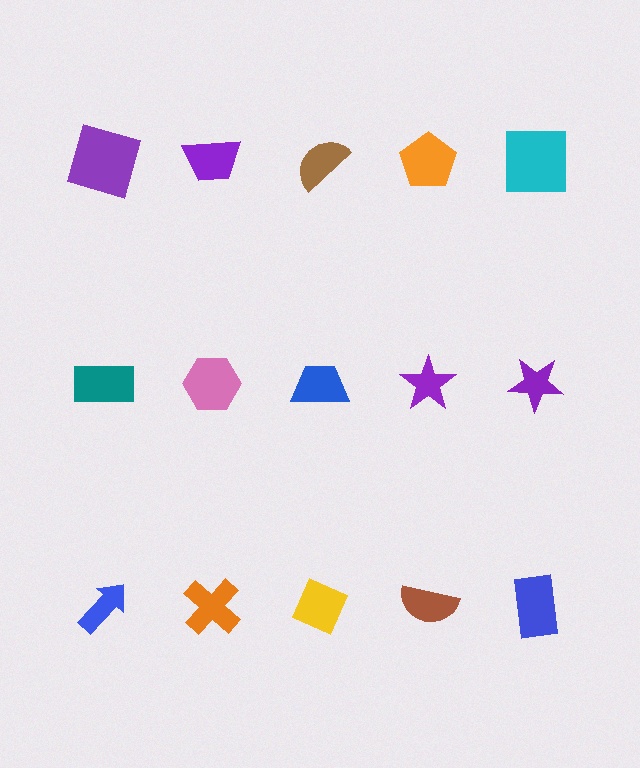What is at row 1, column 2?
A purple trapezoid.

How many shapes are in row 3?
5 shapes.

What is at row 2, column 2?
A pink hexagon.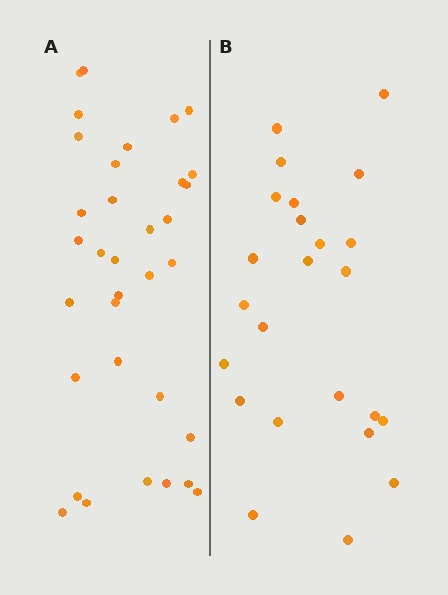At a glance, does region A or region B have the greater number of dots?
Region A (the left region) has more dots.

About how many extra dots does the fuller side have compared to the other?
Region A has roughly 10 or so more dots than region B.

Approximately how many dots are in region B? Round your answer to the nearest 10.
About 20 dots. (The exact count is 24, which rounds to 20.)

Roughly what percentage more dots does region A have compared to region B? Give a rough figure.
About 40% more.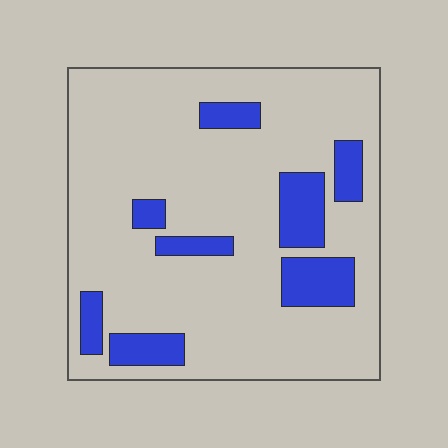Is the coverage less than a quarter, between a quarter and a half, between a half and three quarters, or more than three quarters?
Less than a quarter.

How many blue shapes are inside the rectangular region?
8.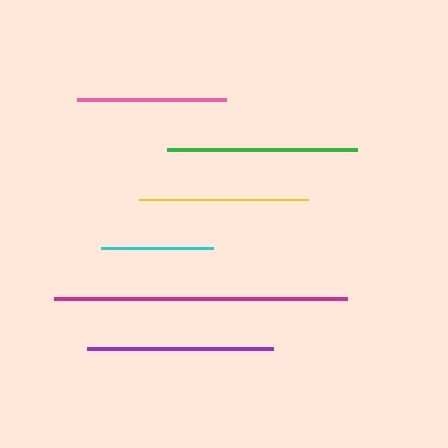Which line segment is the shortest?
The cyan line is the shortest at approximately 112 pixels.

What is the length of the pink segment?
The pink segment is approximately 149 pixels long.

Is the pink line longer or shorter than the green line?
The green line is longer than the pink line.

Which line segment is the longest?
The magenta line is the longest at approximately 293 pixels.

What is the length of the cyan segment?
The cyan segment is approximately 112 pixels long.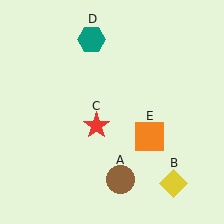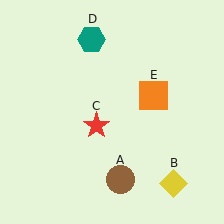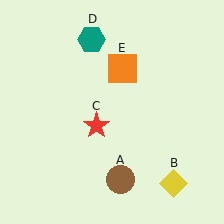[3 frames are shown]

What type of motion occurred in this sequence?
The orange square (object E) rotated counterclockwise around the center of the scene.